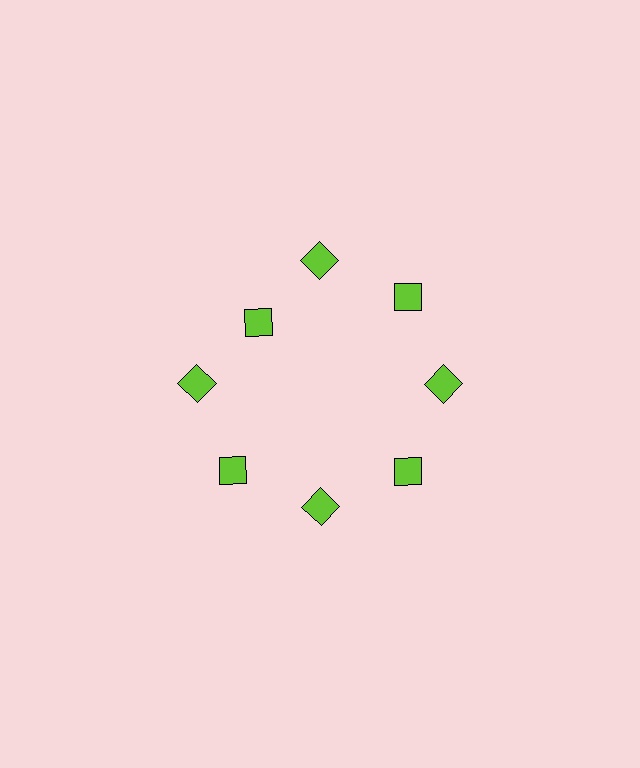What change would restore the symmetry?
The symmetry would be restored by moving it outward, back onto the ring so that all 8 squares sit at equal angles and equal distance from the center.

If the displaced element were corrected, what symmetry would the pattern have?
It would have 8-fold rotational symmetry — the pattern would map onto itself every 45 degrees.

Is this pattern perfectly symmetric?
No. The 8 lime squares are arranged in a ring, but one element near the 10 o'clock position is pulled inward toward the center, breaking the 8-fold rotational symmetry.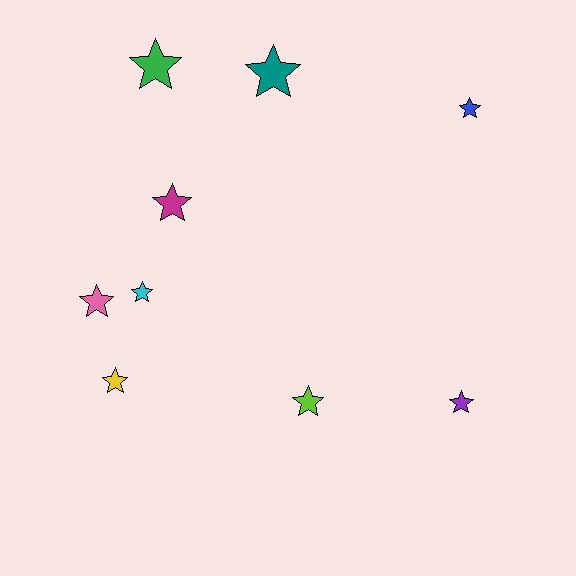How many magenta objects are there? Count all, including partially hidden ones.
There is 1 magenta object.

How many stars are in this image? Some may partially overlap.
There are 9 stars.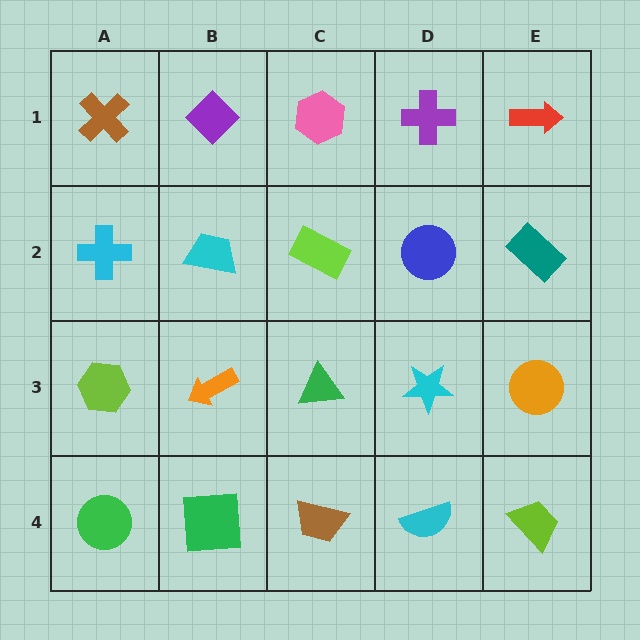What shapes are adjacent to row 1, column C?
A lime rectangle (row 2, column C), a purple diamond (row 1, column B), a purple cross (row 1, column D).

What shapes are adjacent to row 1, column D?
A blue circle (row 2, column D), a pink hexagon (row 1, column C), a red arrow (row 1, column E).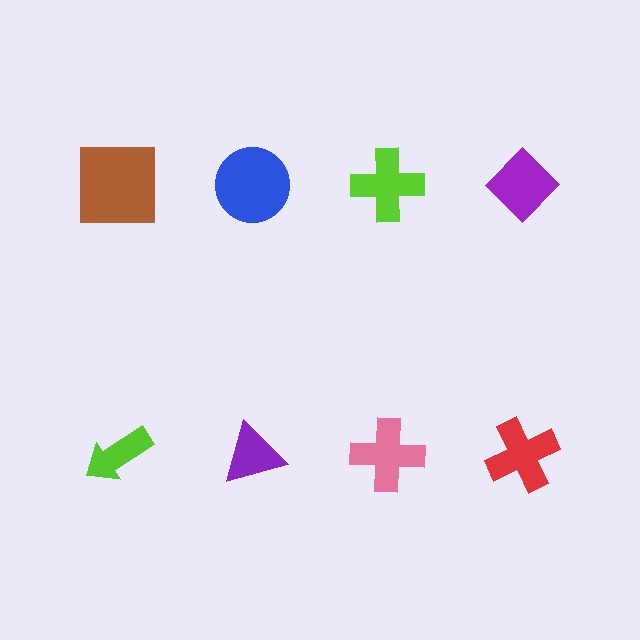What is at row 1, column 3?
A lime cross.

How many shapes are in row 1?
4 shapes.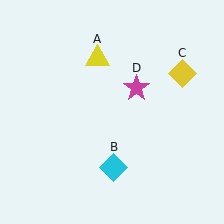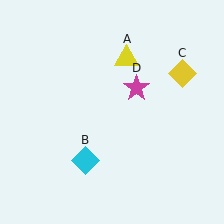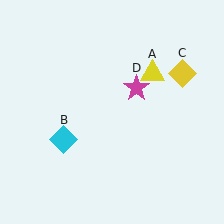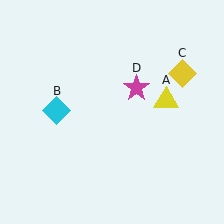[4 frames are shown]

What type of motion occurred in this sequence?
The yellow triangle (object A), cyan diamond (object B) rotated clockwise around the center of the scene.